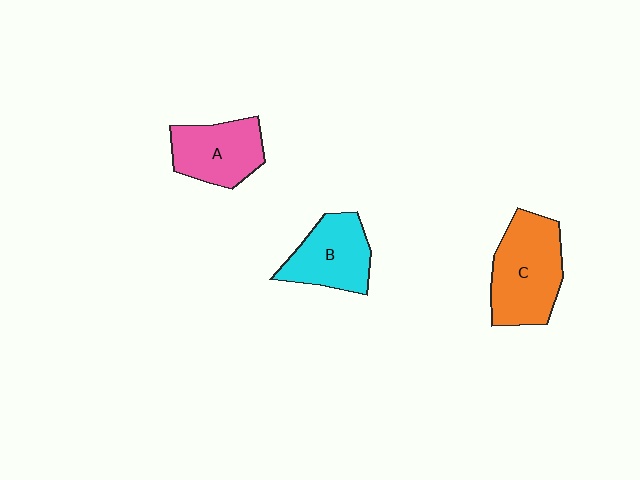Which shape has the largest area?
Shape C (orange).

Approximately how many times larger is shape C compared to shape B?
Approximately 1.3 times.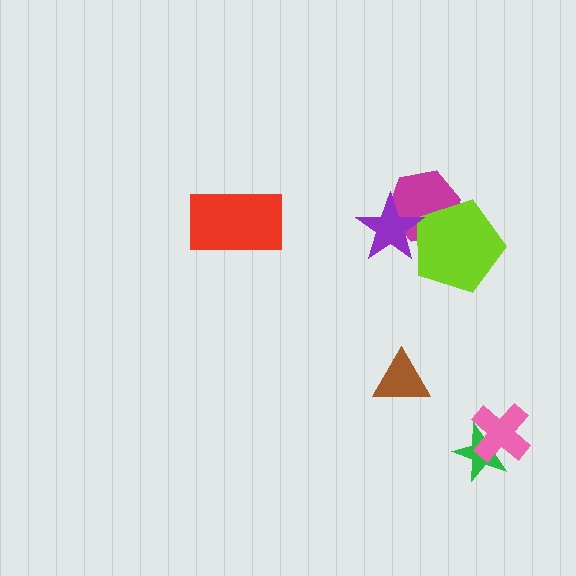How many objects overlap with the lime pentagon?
2 objects overlap with the lime pentagon.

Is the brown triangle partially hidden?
No, no other shape covers it.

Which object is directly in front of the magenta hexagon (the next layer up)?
The lime pentagon is directly in front of the magenta hexagon.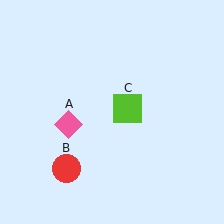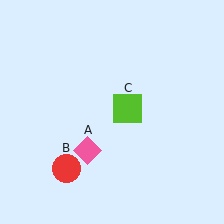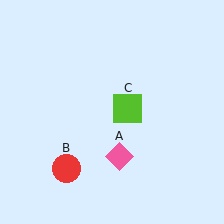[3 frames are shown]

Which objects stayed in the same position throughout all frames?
Red circle (object B) and lime square (object C) remained stationary.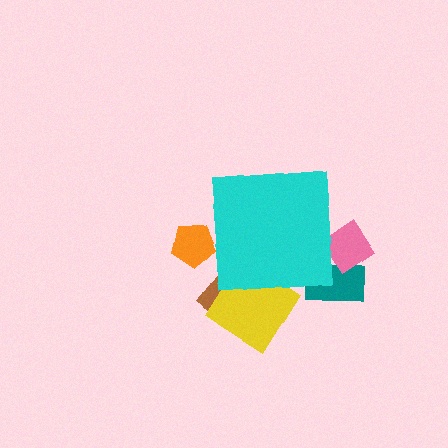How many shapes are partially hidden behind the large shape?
5 shapes are partially hidden.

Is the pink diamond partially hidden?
Yes, the pink diamond is partially hidden behind the cyan square.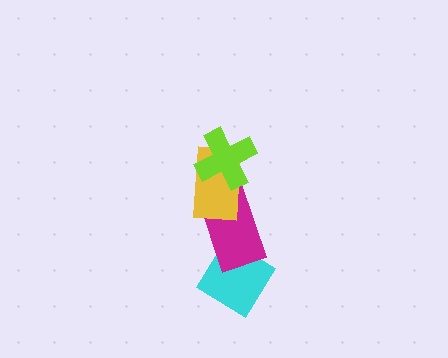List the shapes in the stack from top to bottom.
From top to bottom: the lime cross, the yellow rectangle, the magenta rectangle, the cyan diamond.